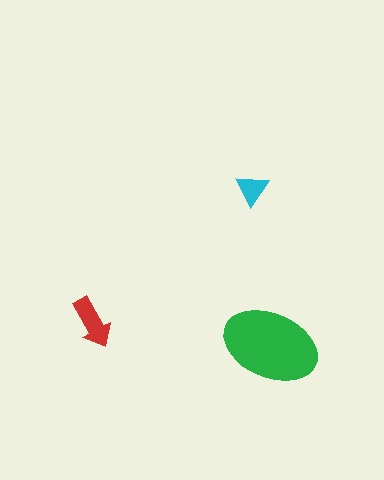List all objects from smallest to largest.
The cyan triangle, the red arrow, the green ellipse.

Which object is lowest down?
The green ellipse is bottommost.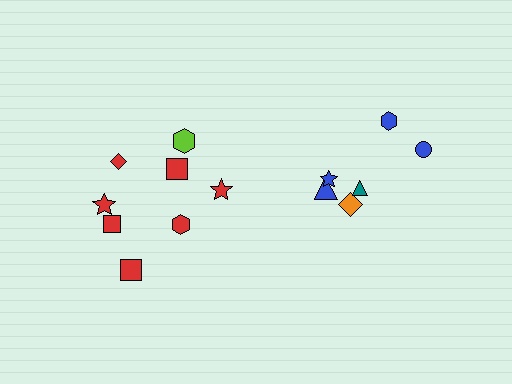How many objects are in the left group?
There are 8 objects.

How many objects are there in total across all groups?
There are 14 objects.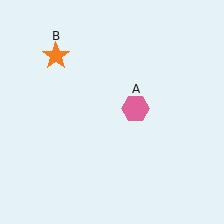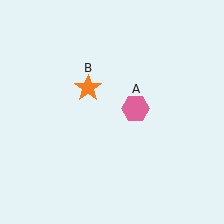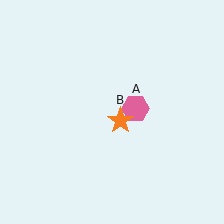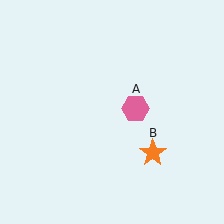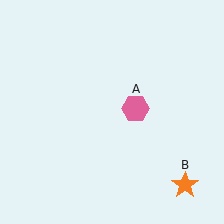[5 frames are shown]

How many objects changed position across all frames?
1 object changed position: orange star (object B).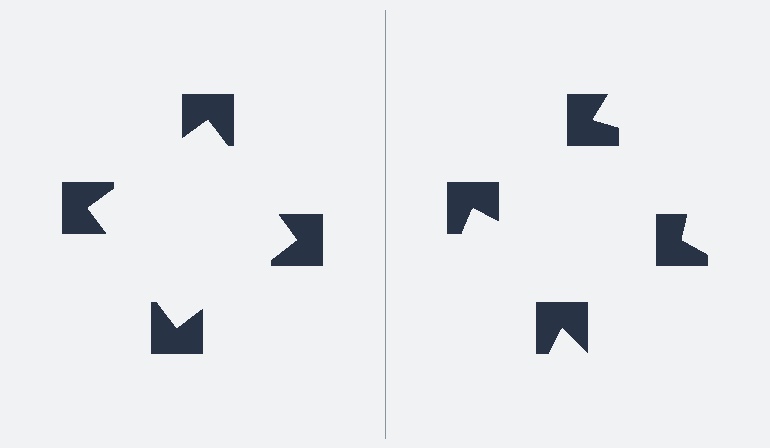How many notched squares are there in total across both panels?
8 — 4 on each side.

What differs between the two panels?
The notched squares are positioned identically on both sides; only the wedge orientations differ. On the left they align to a square; on the right they are misaligned.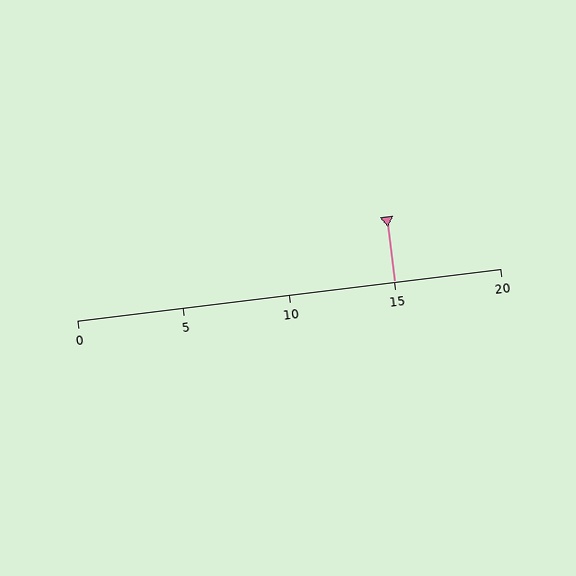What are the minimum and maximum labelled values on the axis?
The axis runs from 0 to 20.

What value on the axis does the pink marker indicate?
The marker indicates approximately 15.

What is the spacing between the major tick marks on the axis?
The major ticks are spaced 5 apart.